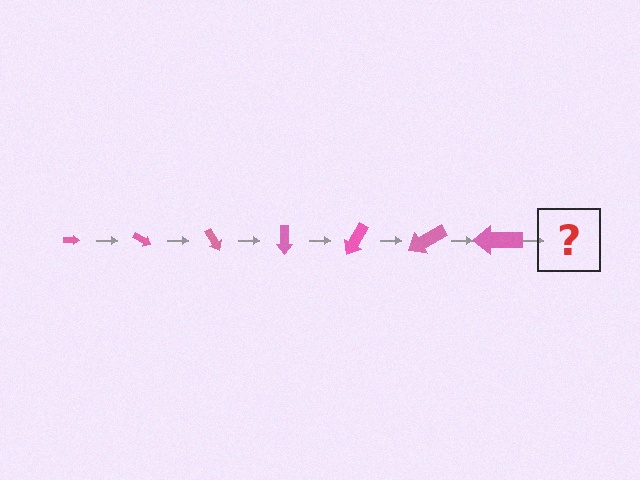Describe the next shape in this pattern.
It should be an arrow, larger than the previous one and rotated 210 degrees from the start.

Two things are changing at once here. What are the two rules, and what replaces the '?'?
The two rules are that the arrow grows larger each step and it rotates 30 degrees each step. The '?' should be an arrow, larger than the previous one and rotated 210 degrees from the start.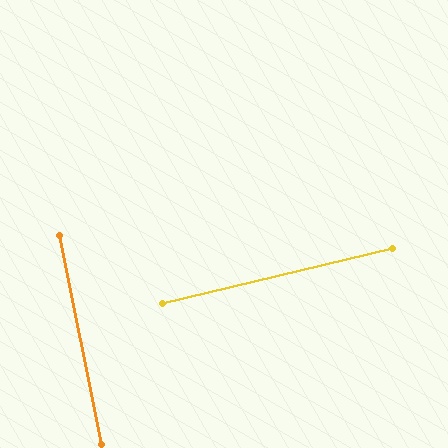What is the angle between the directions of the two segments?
Approximately 88 degrees.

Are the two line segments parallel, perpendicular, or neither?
Perpendicular — they meet at approximately 88°.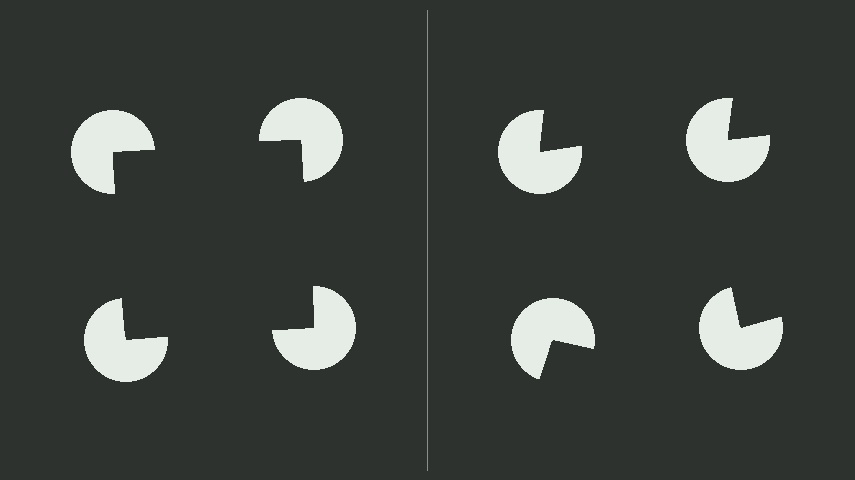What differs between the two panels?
The pac-man discs are positioned identically on both sides; only the wedge orientations differ. On the left they align to a square; on the right they are misaligned.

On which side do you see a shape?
An illusory square appears on the left side. On the right side the wedge cuts are rotated, so no coherent shape forms.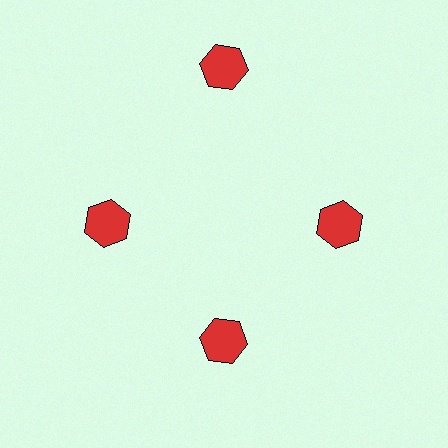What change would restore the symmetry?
The symmetry would be restored by moving it inward, back onto the ring so that all 4 hexagons sit at equal angles and equal distance from the center.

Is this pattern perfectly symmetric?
No. The 4 red hexagons are arranged in a ring, but one element near the 12 o'clock position is pushed outward from the center, breaking the 4-fold rotational symmetry.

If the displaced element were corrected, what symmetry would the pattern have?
It would have 4-fold rotational symmetry — the pattern would map onto itself every 90 degrees.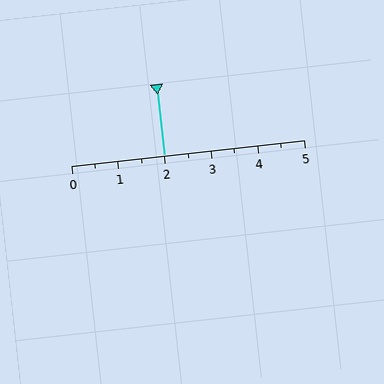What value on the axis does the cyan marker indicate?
The marker indicates approximately 2.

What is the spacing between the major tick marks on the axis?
The major ticks are spaced 1 apart.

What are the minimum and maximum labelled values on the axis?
The axis runs from 0 to 5.